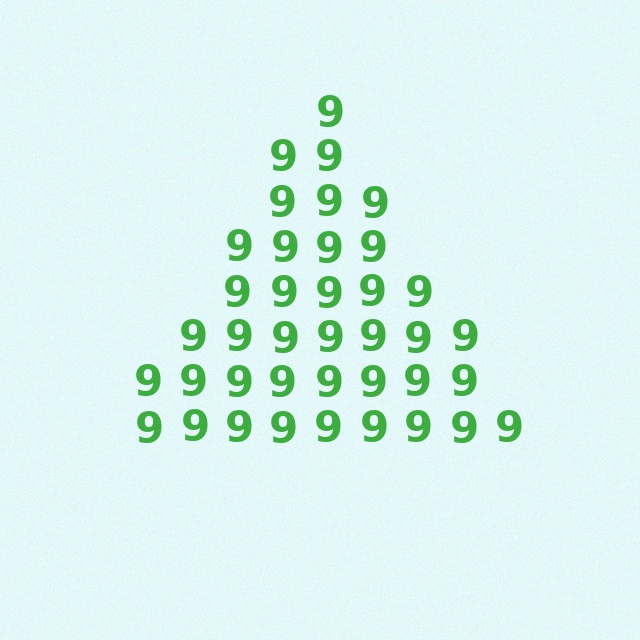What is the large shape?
The large shape is a triangle.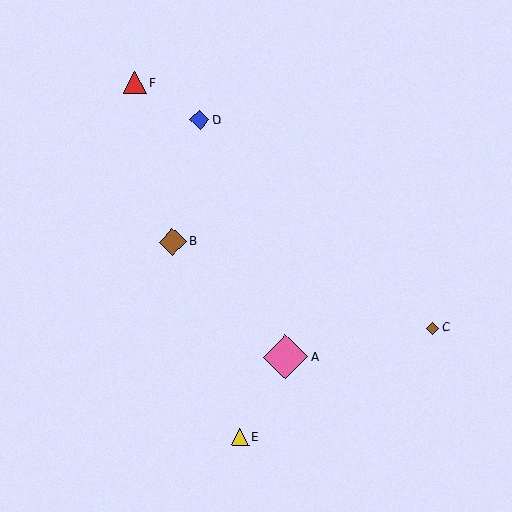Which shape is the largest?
The pink diamond (labeled A) is the largest.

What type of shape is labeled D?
Shape D is a blue diamond.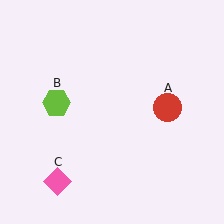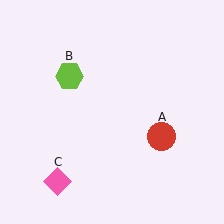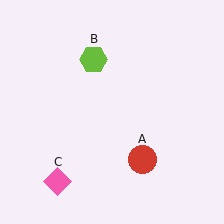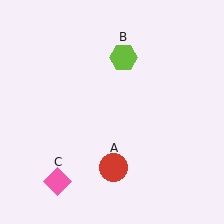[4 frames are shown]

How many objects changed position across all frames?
2 objects changed position: red circle (object A), lime hexagon (object B).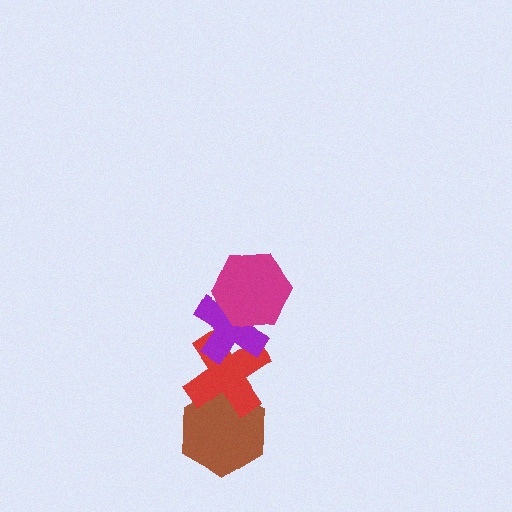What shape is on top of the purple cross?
The magenta hexagon is on top of the purple cross.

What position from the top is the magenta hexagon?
The magenta hexagon is 1st from the top.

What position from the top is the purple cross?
The purple cross is 2nd from the top.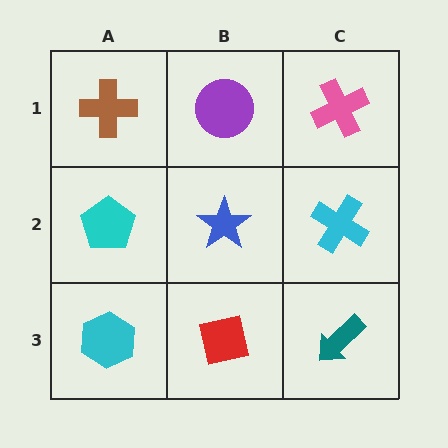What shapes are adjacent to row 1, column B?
A blue star (row 2, column B), a brown cross (row 1, column A), a pink cross (row 1, column C).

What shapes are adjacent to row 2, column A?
A brown cross (row 1, column A), a cyan hexagon (row 3, column A), a blue star (row 2, column B).